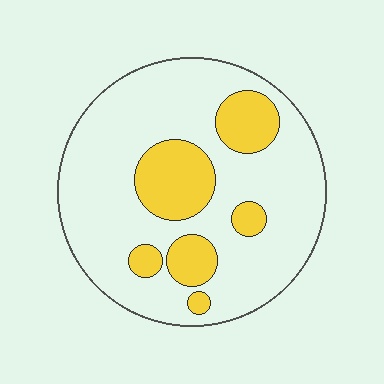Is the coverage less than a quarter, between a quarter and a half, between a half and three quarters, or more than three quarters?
Less than a quarter.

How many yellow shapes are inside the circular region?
6.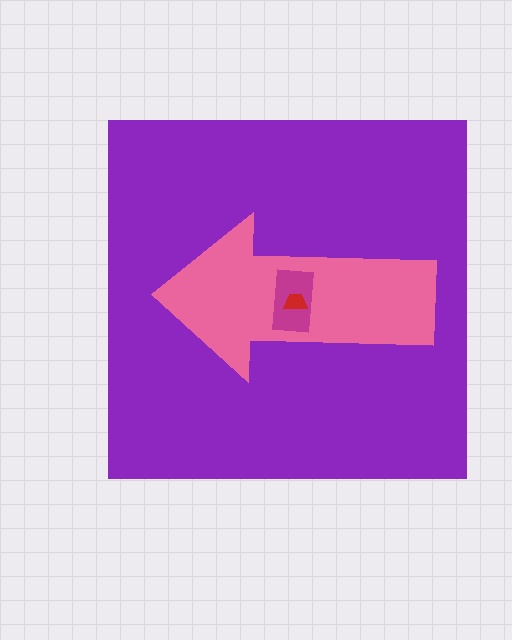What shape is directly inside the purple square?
The pink arrow.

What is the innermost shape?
The red trapezoid.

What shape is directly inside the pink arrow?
The magenta rectangle.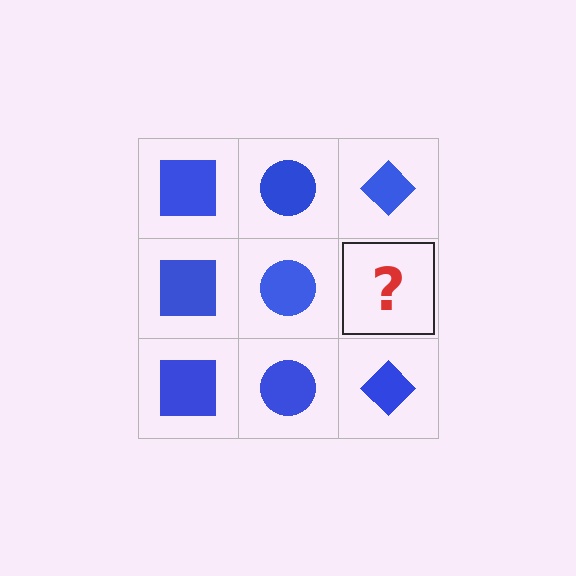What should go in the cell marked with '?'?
The missing cell should contain a blue diamond.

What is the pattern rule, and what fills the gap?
The rule is that each column has a consistent shape. The gap should be filled with a blue diamond.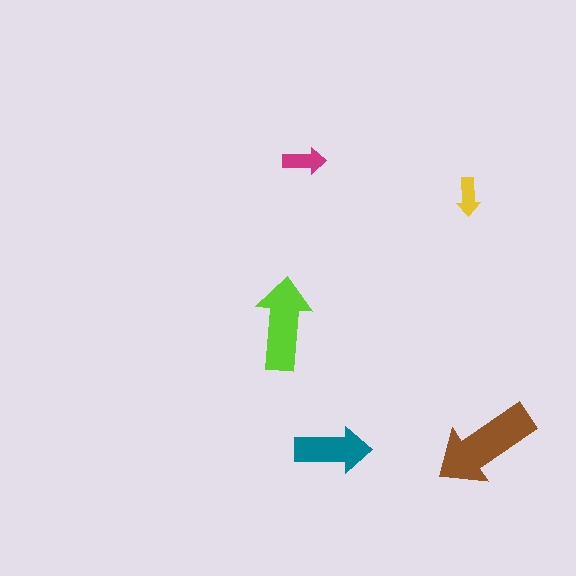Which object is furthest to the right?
The brown arrow is rightmost.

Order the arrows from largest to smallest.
the brown one, the lime one, the teal one, the magenta one, the yellow one.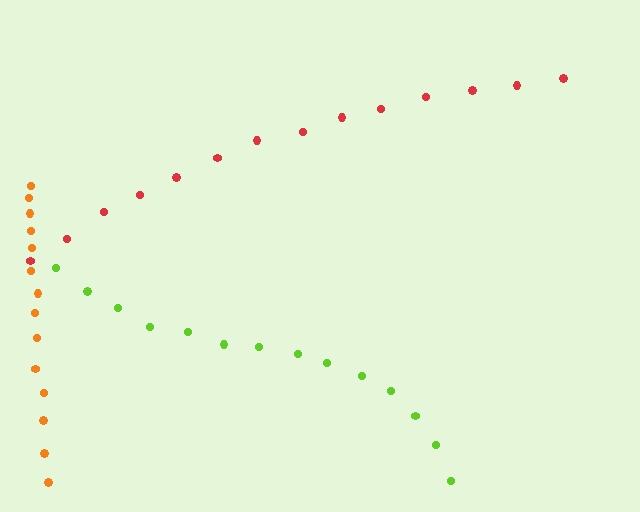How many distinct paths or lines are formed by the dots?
There are 3 distinct paths.